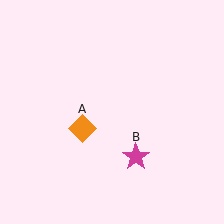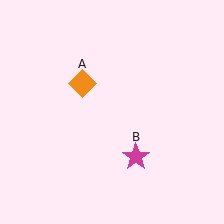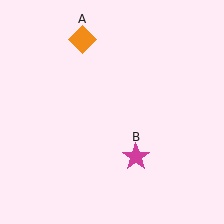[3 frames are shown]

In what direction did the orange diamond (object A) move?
The orange diamond (object A) moved up.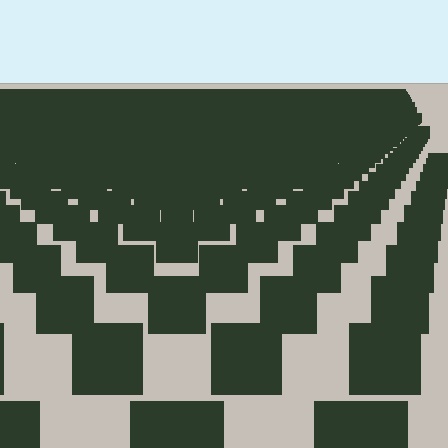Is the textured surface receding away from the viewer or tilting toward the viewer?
The surface is receding away from the viewer. Texture elements get smaller and denser toward the top.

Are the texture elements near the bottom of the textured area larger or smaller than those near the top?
Larger. Near the bottom, elements are closer to the viewer and appear at a bigger on-screen size.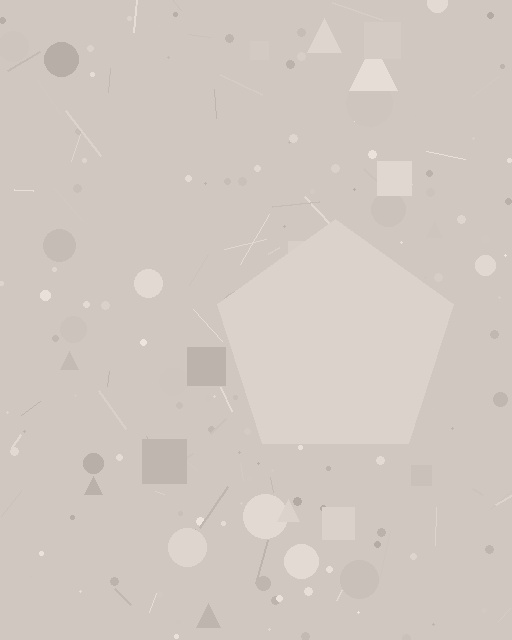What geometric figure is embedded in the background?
A pentagon is embedded in the background.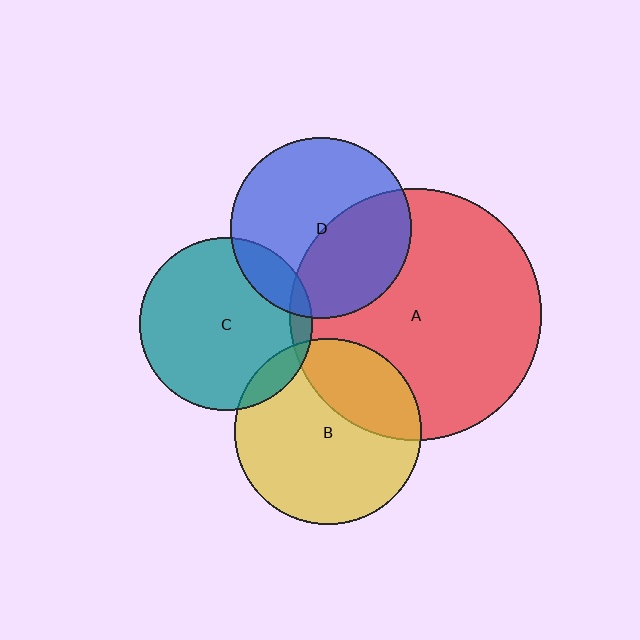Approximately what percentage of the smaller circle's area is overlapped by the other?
Approximately 10%.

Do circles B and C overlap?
Yes.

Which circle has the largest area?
Circle A (red).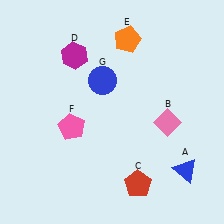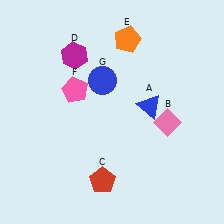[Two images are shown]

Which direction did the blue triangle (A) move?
The blue triangle (A) moved up.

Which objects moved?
The objects that moved are: the blue triangle (A), the red pentagon (C), the pink pentagon (F).